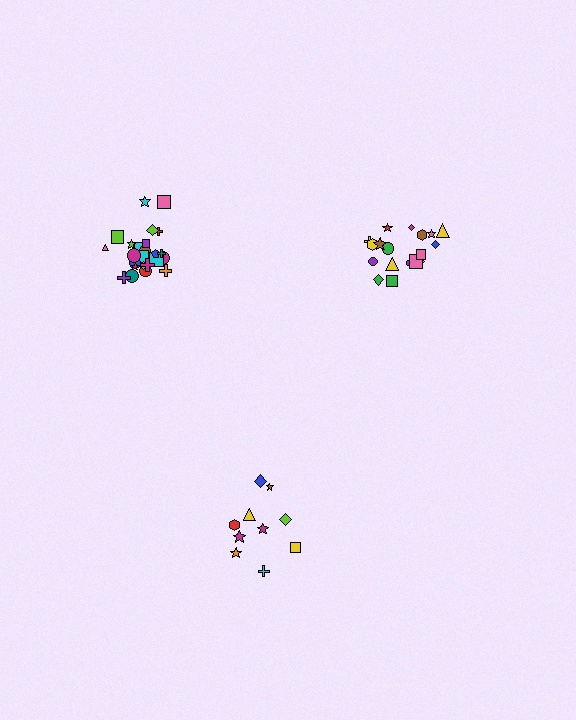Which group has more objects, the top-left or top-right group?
The top-left group.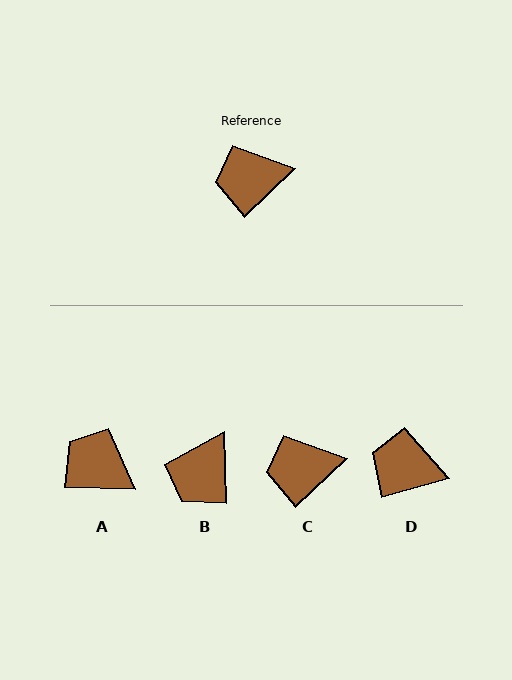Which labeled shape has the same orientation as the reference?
C.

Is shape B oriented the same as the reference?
No, it is off by about 49 degrees.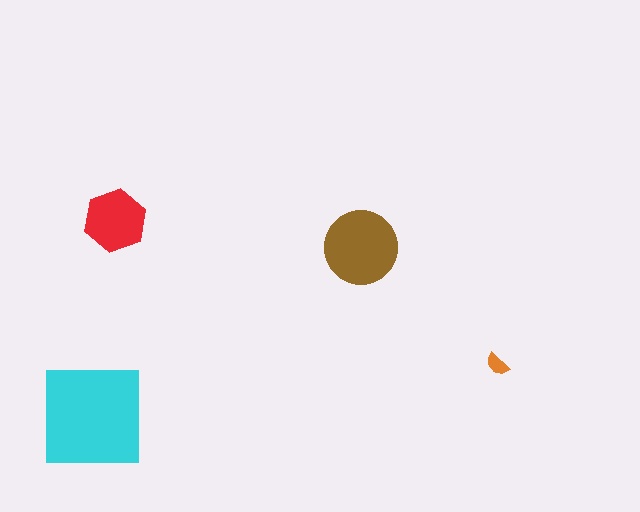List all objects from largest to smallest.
The cyan square, the brown circle, the red hexagon, the orange semicircle.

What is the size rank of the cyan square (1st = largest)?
1st.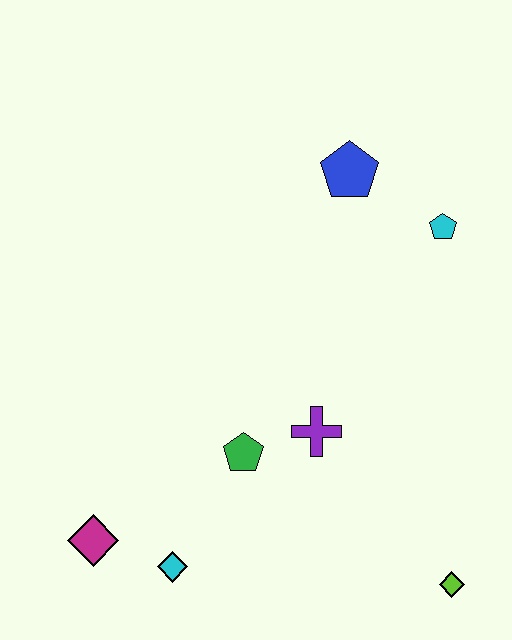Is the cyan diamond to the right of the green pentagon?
No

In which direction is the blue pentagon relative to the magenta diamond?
The blue pentagon is above the magenta diamond.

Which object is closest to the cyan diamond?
The magenta diamond is closest to the cyan diamond.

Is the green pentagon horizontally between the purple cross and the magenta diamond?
Yes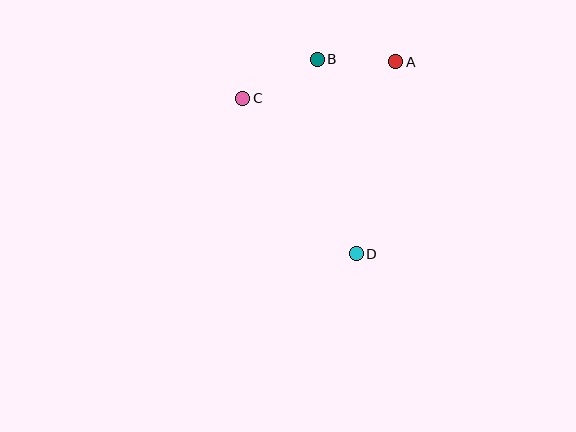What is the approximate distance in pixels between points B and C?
The distance between B and C is approximately 84 pixels.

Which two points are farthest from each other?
Points B and D are farthest from each other.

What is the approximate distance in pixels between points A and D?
The distance between A and D is approximately 196 pixels.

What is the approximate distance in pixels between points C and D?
The distance between C and D is approximately 193 pixels.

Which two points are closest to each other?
Points A and B are closest to each other.